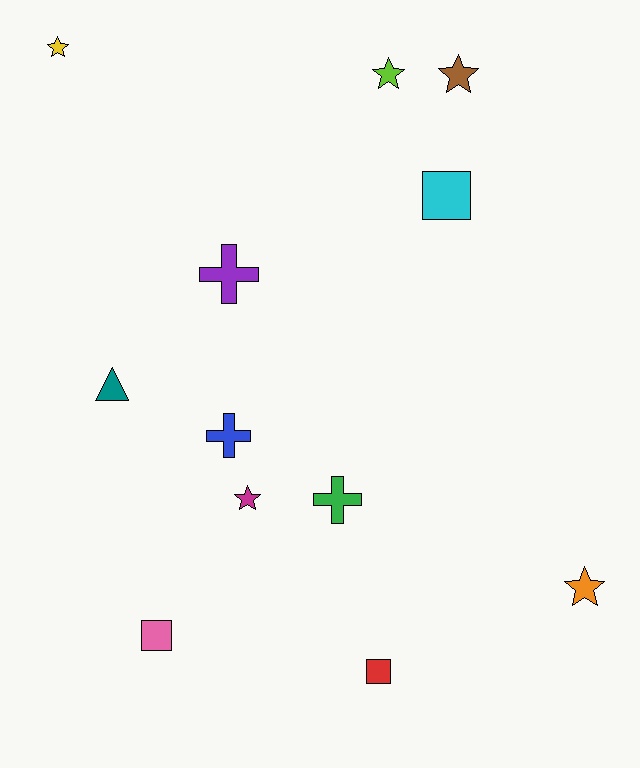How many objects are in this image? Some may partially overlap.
There are 12 objects.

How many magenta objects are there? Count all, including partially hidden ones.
There is 1 magenta object.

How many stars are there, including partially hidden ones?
There are 5 stars.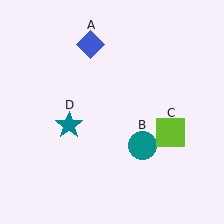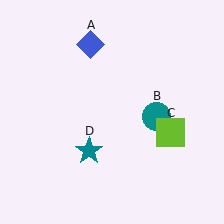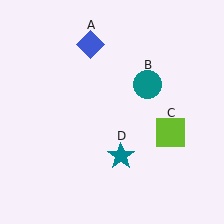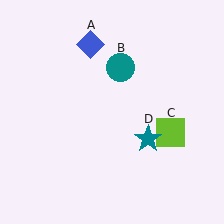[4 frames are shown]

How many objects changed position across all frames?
2 objects changed position: teal circle (object B), teal star (object D).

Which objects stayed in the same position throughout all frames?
Blue diamond (object A) and lime square (object C) remained stationary.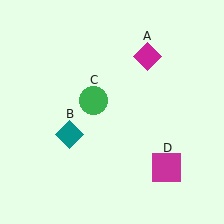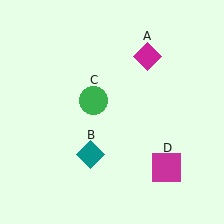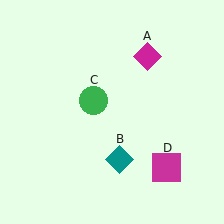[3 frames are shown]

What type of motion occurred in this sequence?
The teal diamond (object B) rotated counterclockwise around the center of the scene.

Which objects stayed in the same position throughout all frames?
Magenta diamond (object A) and green circle (object C) and magenta square (object D) remained stationary.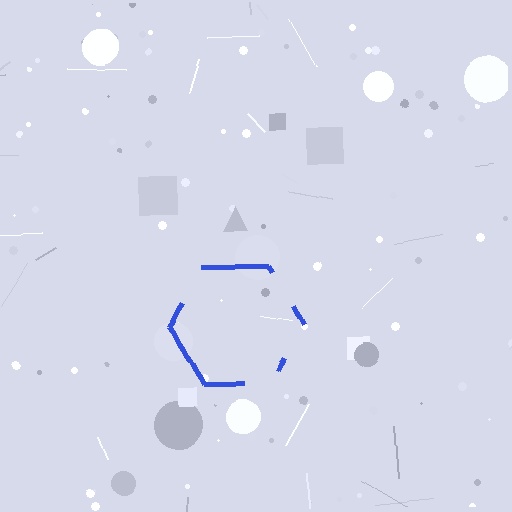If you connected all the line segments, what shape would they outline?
They would outline a hexagon.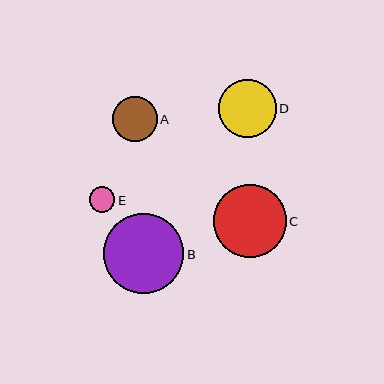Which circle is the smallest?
Circle E is the smallest with a size of approximately 26 pixels.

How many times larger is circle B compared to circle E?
Circle B is approximately 3.1 times the size of circle E.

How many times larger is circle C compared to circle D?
Circle C is approximately 1.3 times the size of circle D.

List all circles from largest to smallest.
From largest to smallest: B, C, D, A, E.